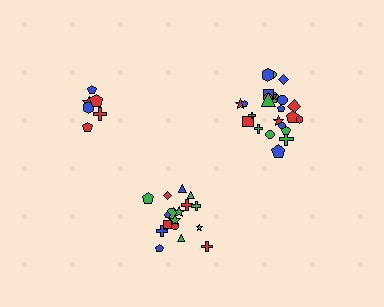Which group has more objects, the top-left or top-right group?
The top-right group.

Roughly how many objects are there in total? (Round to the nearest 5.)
Roughly 50 objects in total.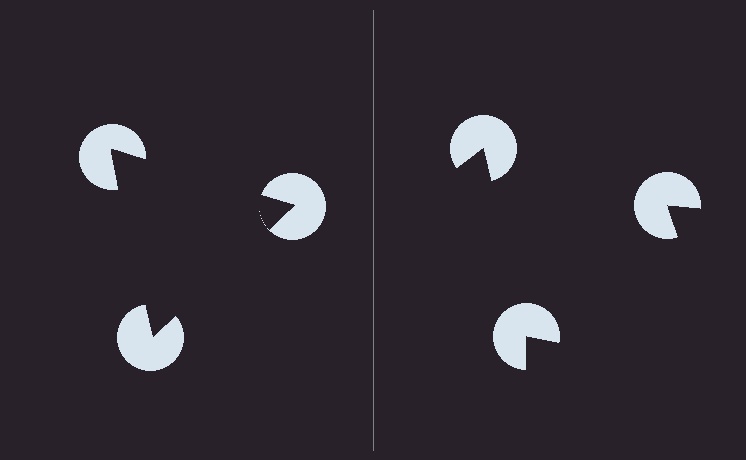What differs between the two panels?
The pac-man discs are positioned identically on both sides; only the wedge orientations differ. On the left they align to a triangle; on the right they are misaligned.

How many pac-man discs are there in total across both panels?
6 — 3 on each side.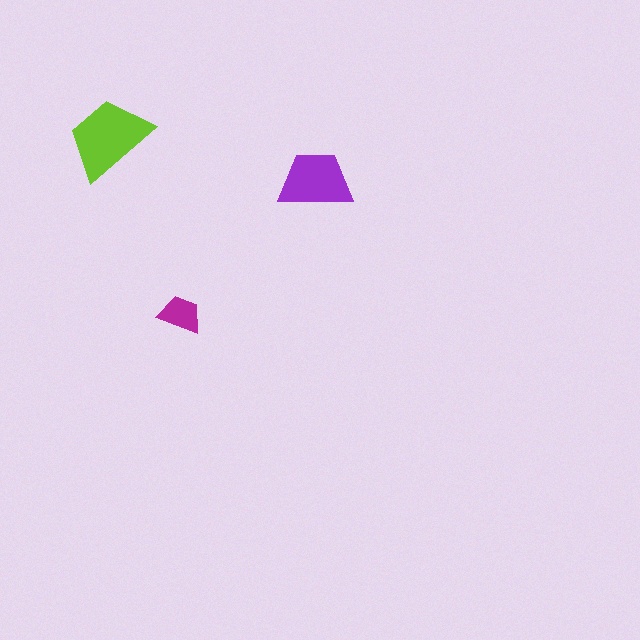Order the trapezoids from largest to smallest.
the lime one, the purple one, the magenta one.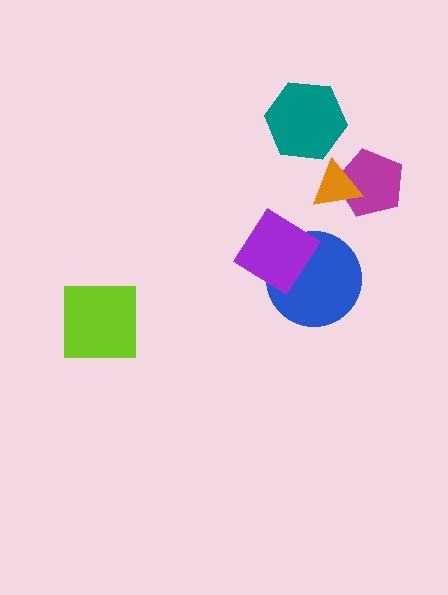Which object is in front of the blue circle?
The purple diamond is in front of the blue circle.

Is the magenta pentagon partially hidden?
Yes, it is partially covered by another shape.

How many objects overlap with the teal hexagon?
0 objects overlap with the teal hexagon.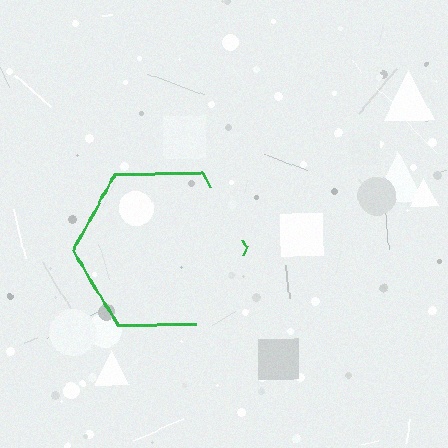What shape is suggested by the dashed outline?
The dashed outline suggests a hexagon.